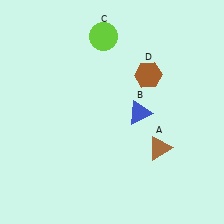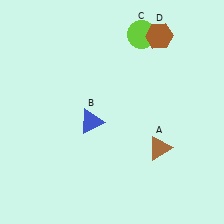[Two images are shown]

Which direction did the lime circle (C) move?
The lime circle (C) moved right.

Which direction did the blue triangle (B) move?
The blue triangle (B) moved left.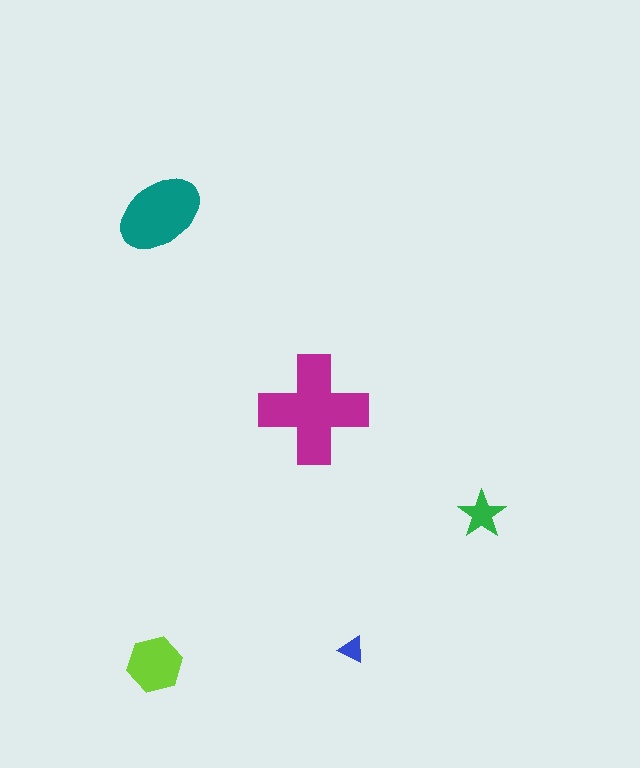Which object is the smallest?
The blue triangle.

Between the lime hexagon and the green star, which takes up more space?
The lime hexagon.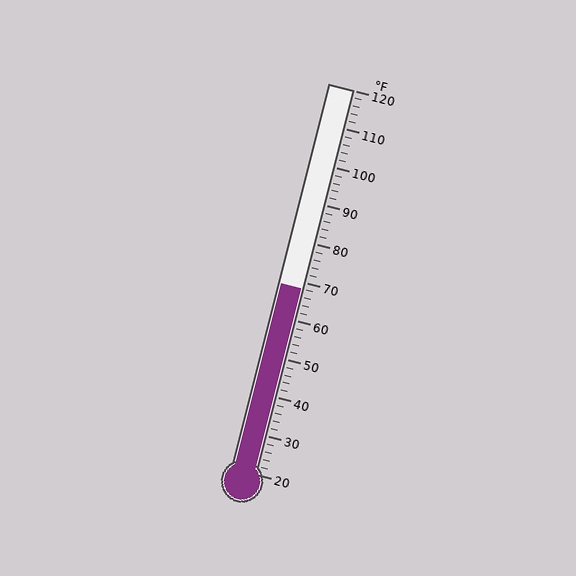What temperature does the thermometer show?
The thermometer shows approximately 68°F.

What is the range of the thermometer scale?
The thermometer scale ranges from 20°F to 120°F.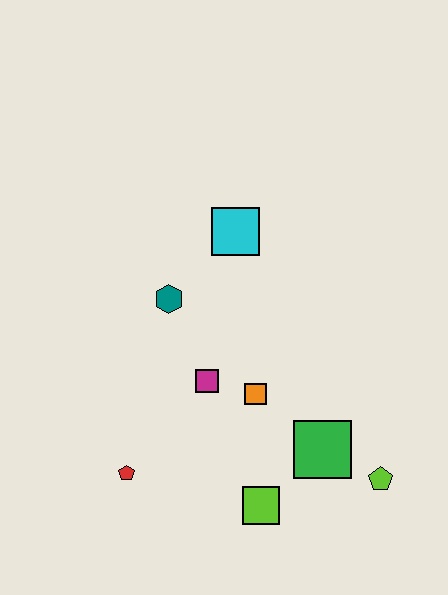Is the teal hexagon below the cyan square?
Yes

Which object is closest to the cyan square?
The teal hexagon is closest to the cyan square.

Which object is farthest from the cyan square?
The lime pentagon is farthest from the cyan square.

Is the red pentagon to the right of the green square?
No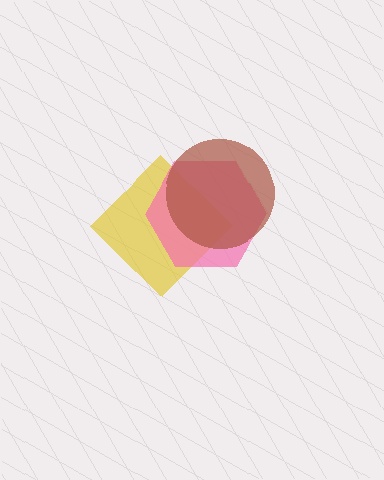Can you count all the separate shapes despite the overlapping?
Yes, there are 3 separate shapes.